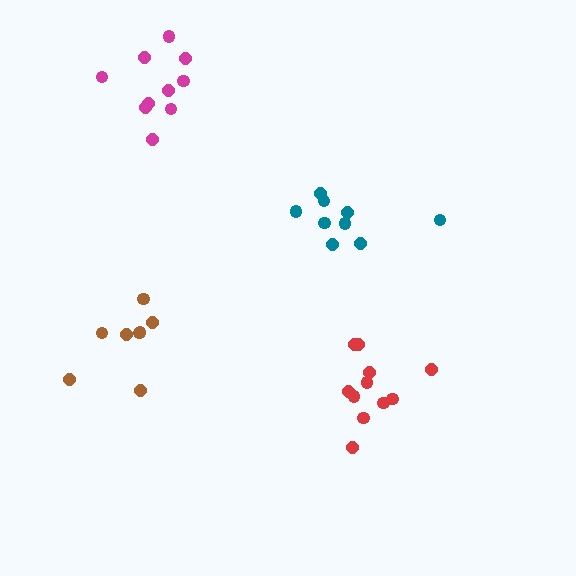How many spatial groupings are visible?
There are 4 spatial groupings.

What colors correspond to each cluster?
The clusters are colored: red, brown, teal, magenta.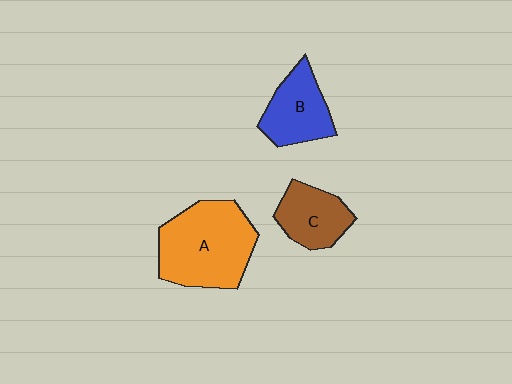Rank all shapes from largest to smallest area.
From largest to smallest: A (orange), B (blue), C (brown).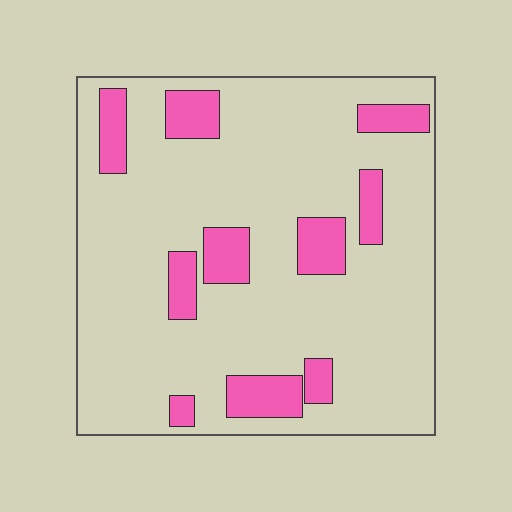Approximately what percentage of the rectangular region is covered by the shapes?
Approximately 15%.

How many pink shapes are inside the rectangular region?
10.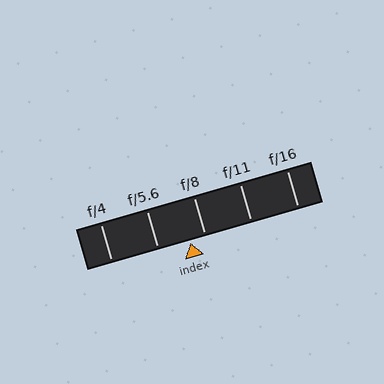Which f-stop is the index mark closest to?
The index mark is closest to f/8.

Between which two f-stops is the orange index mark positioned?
The index mark is between f/5.6 and f/8.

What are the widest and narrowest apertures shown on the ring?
The widest aperture shown is f/4 and the narrowest is f/16.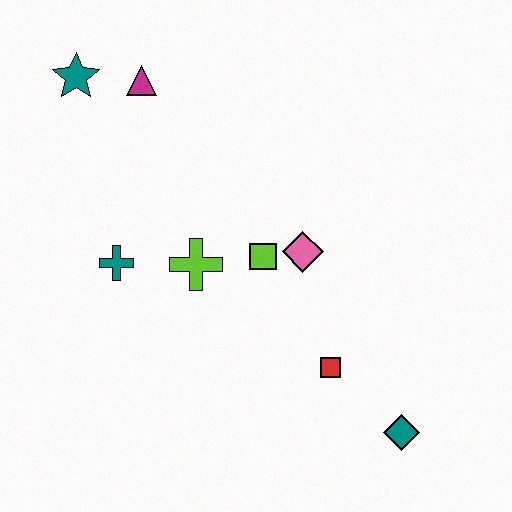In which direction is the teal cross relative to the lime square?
The teal cross is to the left of the lime square.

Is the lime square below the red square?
No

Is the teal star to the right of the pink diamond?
No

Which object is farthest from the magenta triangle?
The teal diamond is farthest from the magenta triangle.